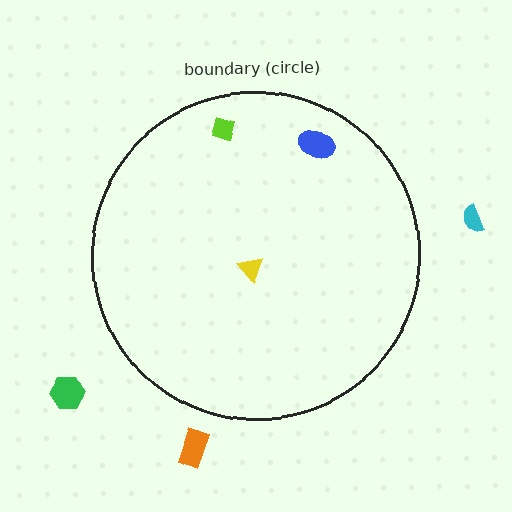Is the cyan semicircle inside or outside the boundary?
Outside.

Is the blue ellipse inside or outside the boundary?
Inside.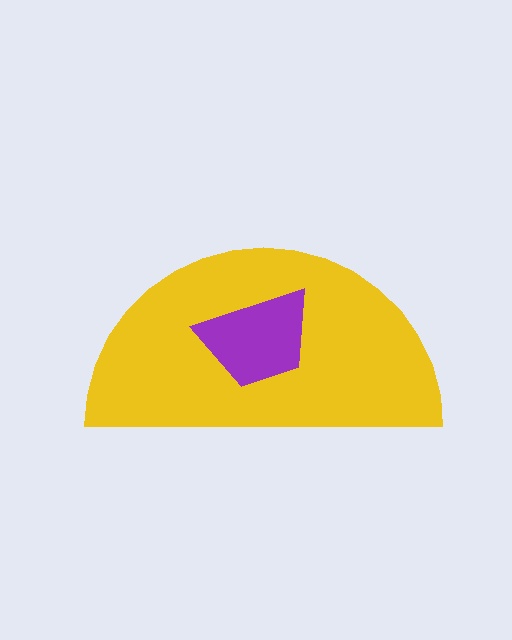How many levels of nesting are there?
2.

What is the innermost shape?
The purple trapezoid.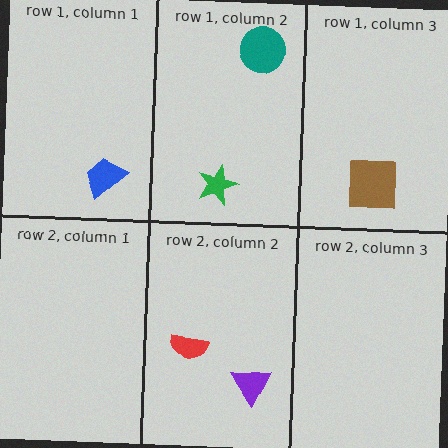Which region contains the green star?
The row 1, column 2 region.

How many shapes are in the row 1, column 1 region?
1.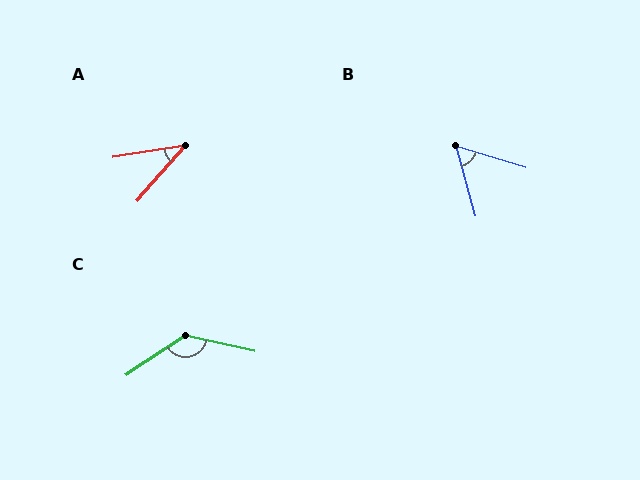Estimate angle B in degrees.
Approximately 57 degrees.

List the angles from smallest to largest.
A (40°), B (57°), C (134°).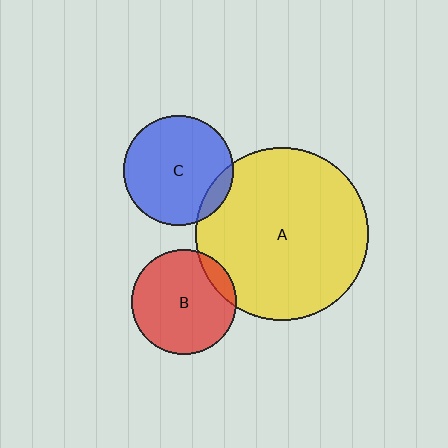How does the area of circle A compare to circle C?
Approximately 2.5 times.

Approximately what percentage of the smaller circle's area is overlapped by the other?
Approximately 10%.